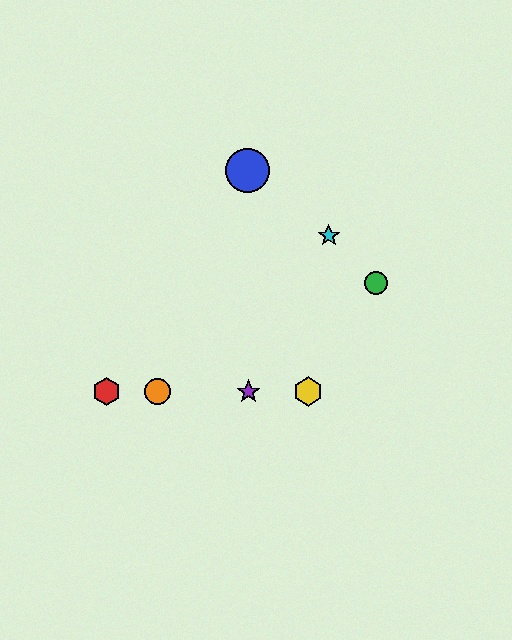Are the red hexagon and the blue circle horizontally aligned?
No, the red hexagon is at y≈392 and the blue circle is at y≈170.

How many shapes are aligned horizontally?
4 shapes (the red hexagon, the yellow hexagon, the purple star, the orange circle) are aligned horizontally.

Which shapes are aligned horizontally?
The red hexagon, the yellow hexagon, the purple star, the orange circle are aligned horizontally.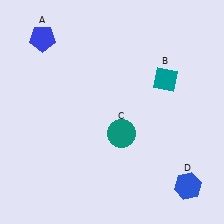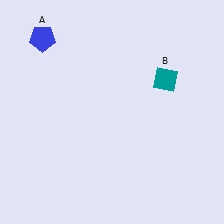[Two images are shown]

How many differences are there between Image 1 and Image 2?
There are 2 differences between the two images.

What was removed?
The blue hexagon (D), the teal circle (C) were removed in Image 2.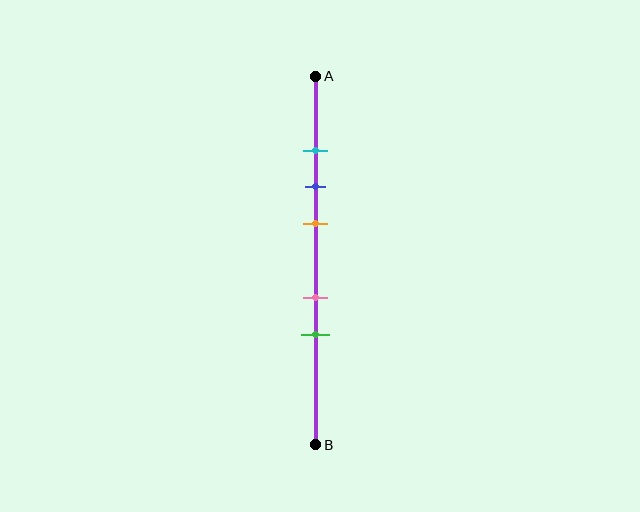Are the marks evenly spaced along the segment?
No, the marks are not evenly spaced.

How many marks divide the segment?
There are 5 marks dividing the segment.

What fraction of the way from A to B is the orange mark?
The orange mark is approximately 40% (0.4) of the way from A to B.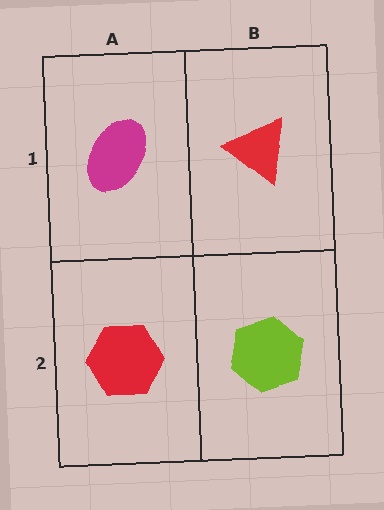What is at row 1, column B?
A red triangle.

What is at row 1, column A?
A magenta ellipse.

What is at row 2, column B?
A lime hexagon.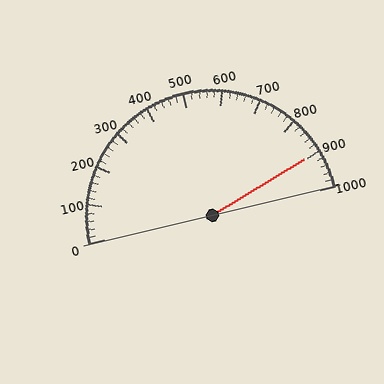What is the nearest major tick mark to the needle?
The nearest major tick mark is 900.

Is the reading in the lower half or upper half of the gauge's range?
The reading is in the upper half of the range (0 to 1000).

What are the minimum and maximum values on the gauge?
The gauge ranges from 0 to 1000.